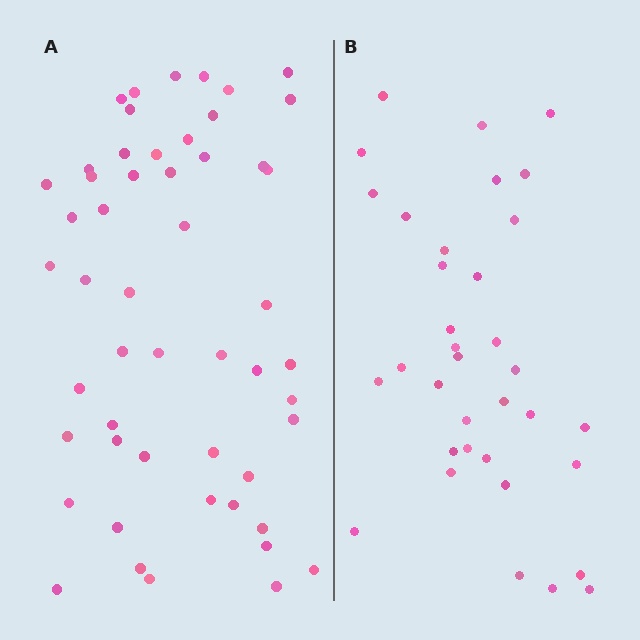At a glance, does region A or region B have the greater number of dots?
Region A (the left region) has more dots.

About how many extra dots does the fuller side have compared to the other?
Region A has approximately 15 more dots than region B.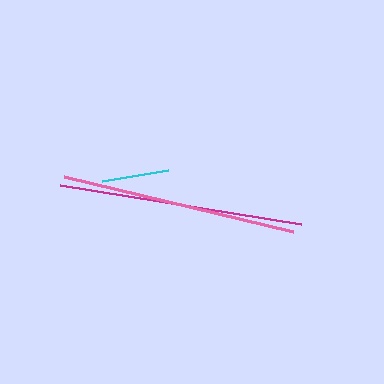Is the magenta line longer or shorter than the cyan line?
The magenta line is longer than the cyan line.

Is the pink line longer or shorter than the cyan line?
The pink line is longer than the cyan line.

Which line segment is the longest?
The magenta line is the longest at approximately 244 pixels.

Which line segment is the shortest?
The cyan line is the shortest at approximately 67 pixels.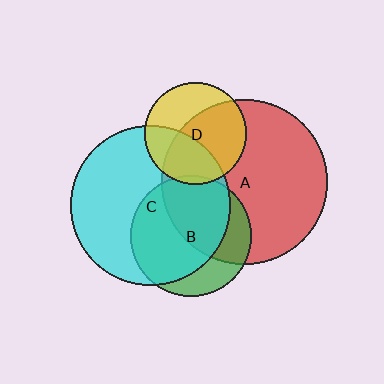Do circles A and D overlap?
Yes.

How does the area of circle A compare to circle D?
Approximately 2.6 times.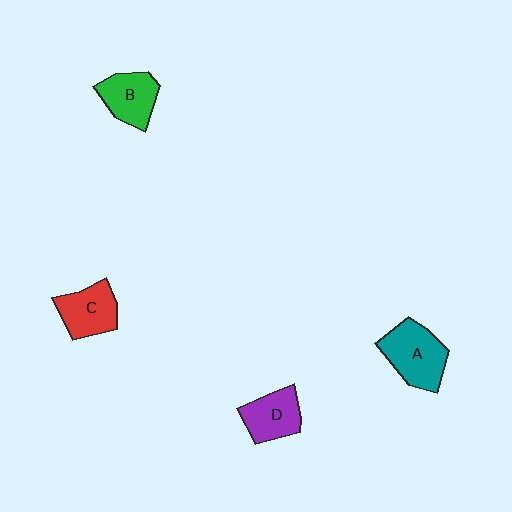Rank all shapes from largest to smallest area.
From largest to smallest: A (teal), C (red), B (green), D (purple).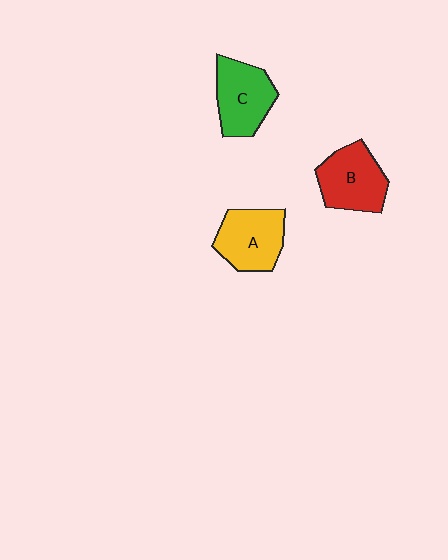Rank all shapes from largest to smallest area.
From largest to smallest: B (red), C (green), A (yellow).